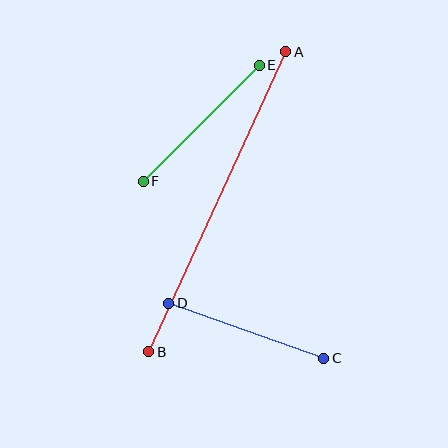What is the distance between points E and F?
The distance is approximately 164 pixels.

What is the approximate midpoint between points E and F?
The midpoint is at approximately (201, 123) pixels.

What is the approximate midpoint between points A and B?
The midpoint is at approximately (217, 202) pixels.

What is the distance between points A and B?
The distance is approximately 330 pixels.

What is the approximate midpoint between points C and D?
The midpoint is at approximately (246, 331) pixels.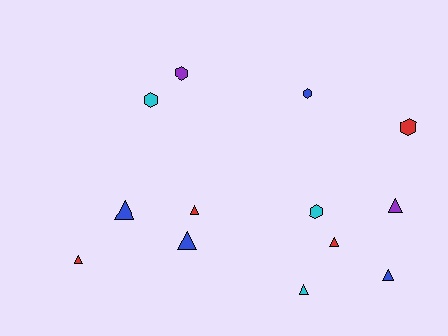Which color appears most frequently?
Blue, with 4 objects.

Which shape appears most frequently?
Triangle, with 8 objects.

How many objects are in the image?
There are 13 objects.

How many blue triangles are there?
There are 3 blue triangles.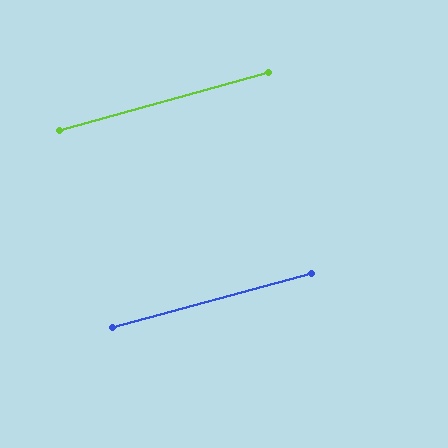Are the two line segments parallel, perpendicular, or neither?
Parallel — their directions differ by only 0.5°.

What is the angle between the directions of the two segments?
Approximately 0 degrees.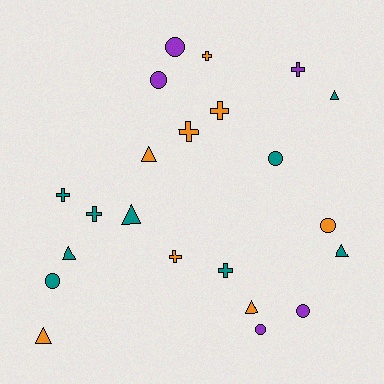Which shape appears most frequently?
Cross, with 8 objects.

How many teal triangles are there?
There are 4 teal triangles.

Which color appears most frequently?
Teal, with 9 objects.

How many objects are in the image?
There are 22 objects.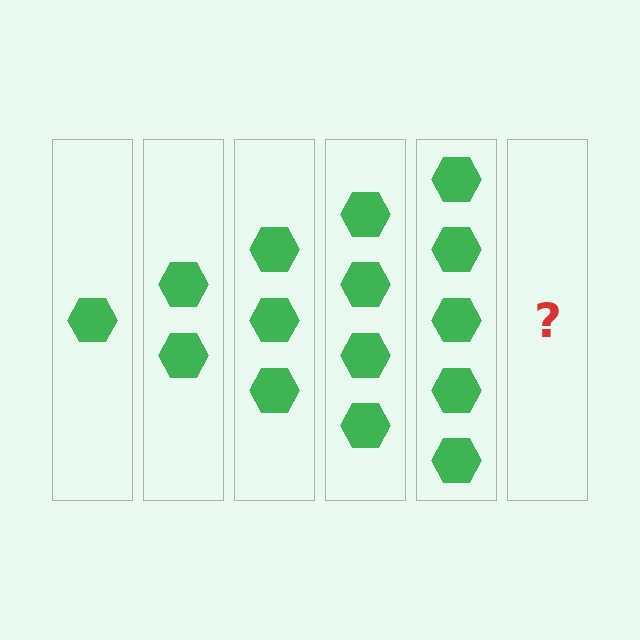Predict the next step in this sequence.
The next step is 6 hexagons.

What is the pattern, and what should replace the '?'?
The pattern is that each step adds one more hexagon. The '?' should be 6 hexagons.